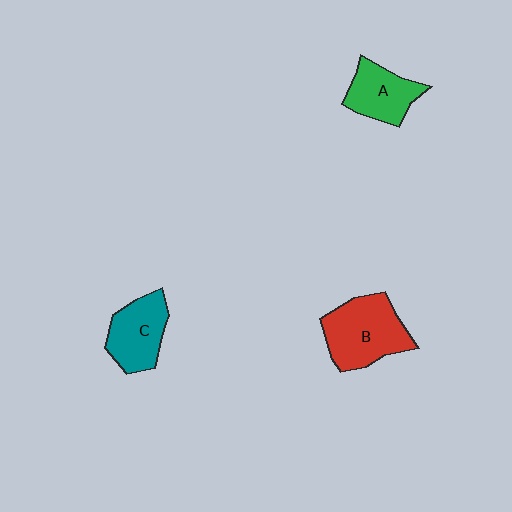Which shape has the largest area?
Shape B (red).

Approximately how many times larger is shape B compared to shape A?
Approximately 1.5 times.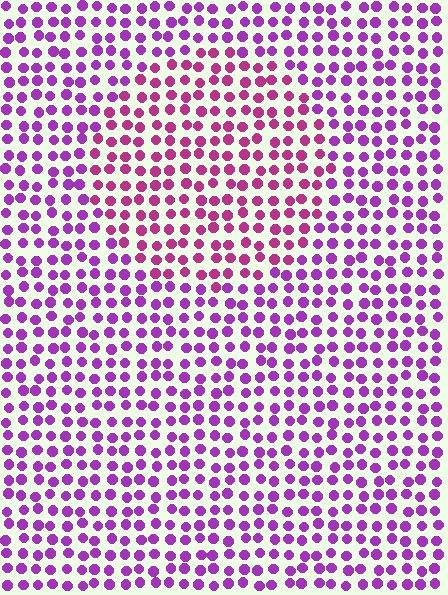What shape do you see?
I see a circle.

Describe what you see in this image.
The image is filled with small purple elements in a uniform arrangement. A circle-shaped region is visible where the elements are tinted to a slightly different hue, forming a subtle color boundary.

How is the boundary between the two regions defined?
The boundary is defined purely by a slight shift in hue (about 31 degrees). Spacing, size, and orientation are identical on both sides.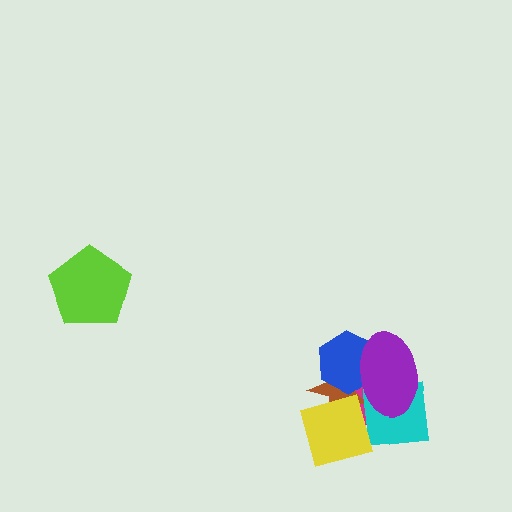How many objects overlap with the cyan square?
4 objects overlap with the cyan square.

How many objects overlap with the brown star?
5 objects overlap with the brown star.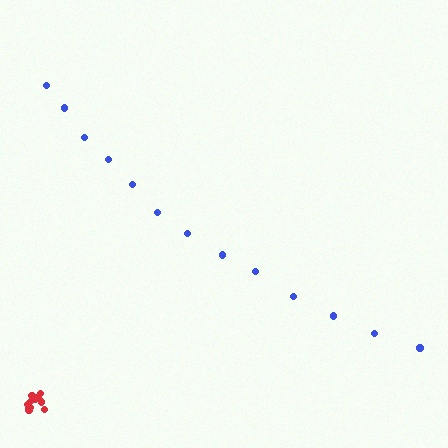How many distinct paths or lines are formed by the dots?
There are 2 distinct paths.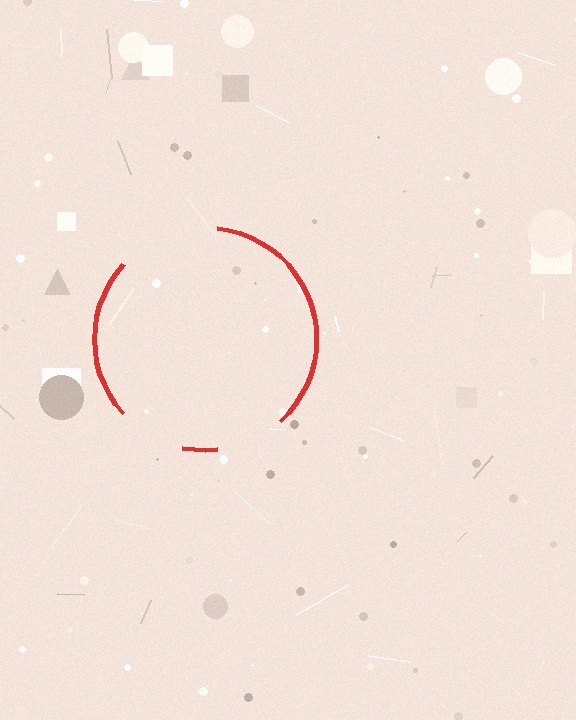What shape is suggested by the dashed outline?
The dashed outline suggests a circle.